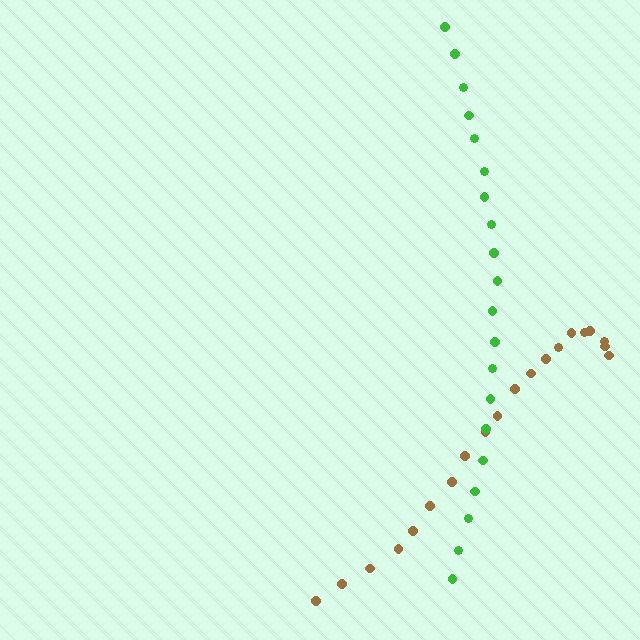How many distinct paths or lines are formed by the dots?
There are 2 distinct paths.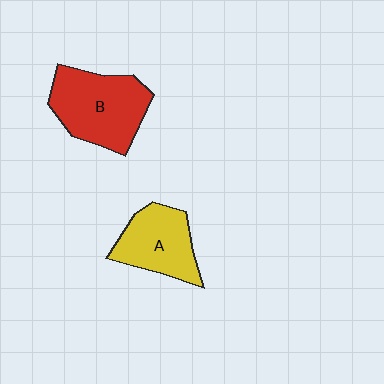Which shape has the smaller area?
Shape A (yellow).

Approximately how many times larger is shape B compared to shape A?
Approximately 1.3 times.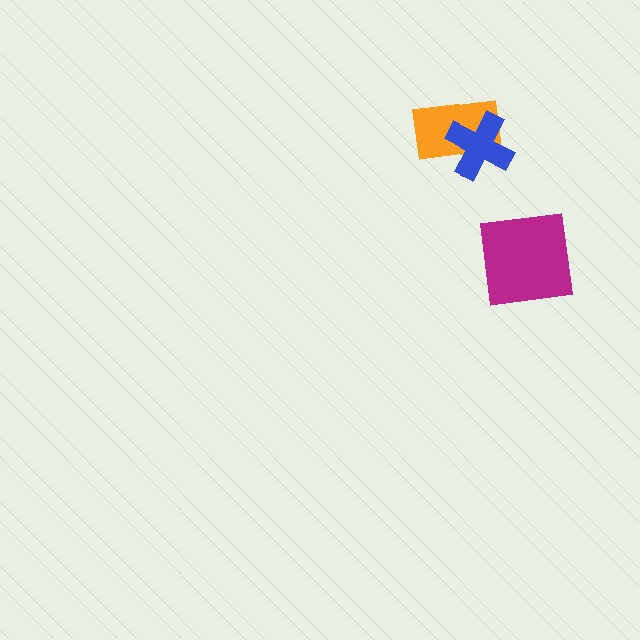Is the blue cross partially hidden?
No, no other shape covers it.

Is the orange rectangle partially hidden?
Yes, it is partially covered by another shape.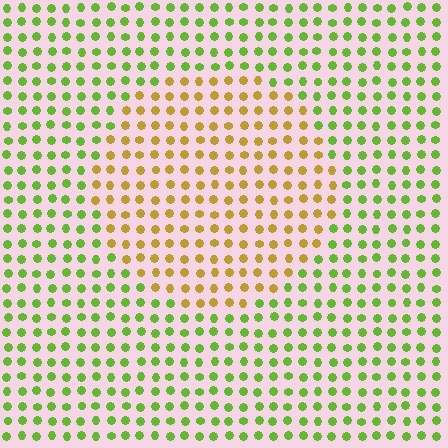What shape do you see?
I see a circle.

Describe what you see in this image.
The image is filled with small lime elements in a uniform arrangement. A circle-shaped region is visible where the elements are tinted to a slightly different hue, forming a subtle color boundary.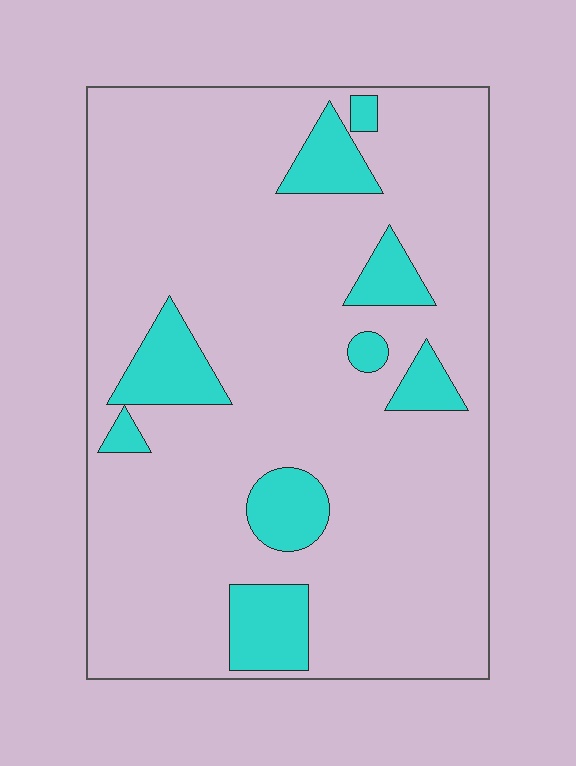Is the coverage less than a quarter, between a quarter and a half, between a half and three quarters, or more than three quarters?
Less than a quarter.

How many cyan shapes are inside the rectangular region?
9.